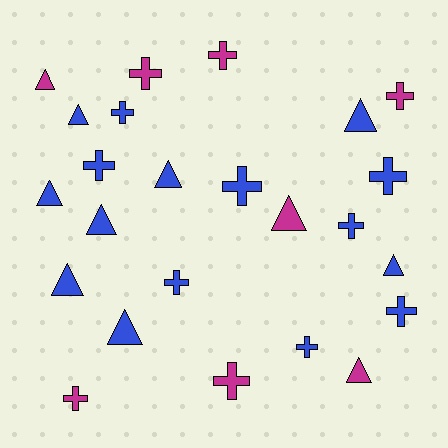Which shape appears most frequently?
Cross, with 13 objects.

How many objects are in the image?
There are 24 objects.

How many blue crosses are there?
There are 8 blue crosses.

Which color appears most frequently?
Blue, with 16 objects.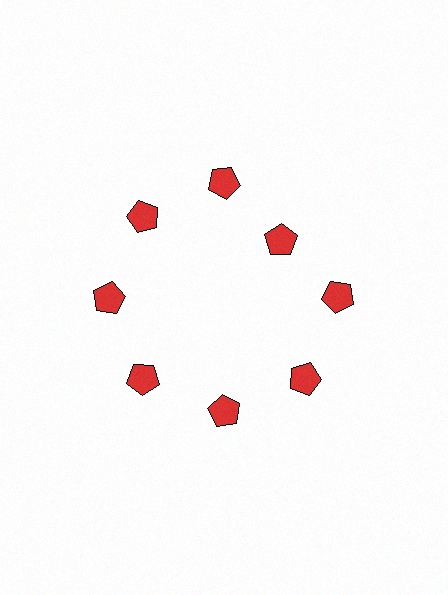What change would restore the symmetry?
The symmetry would be restored by moving it outward, back onto the ring so that all 8 pentagons sit at equal angles and equal distance from the center.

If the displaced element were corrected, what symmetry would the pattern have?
It would have 8-fold rotational symmetry — the pattern would map onto itself every 45 degrees.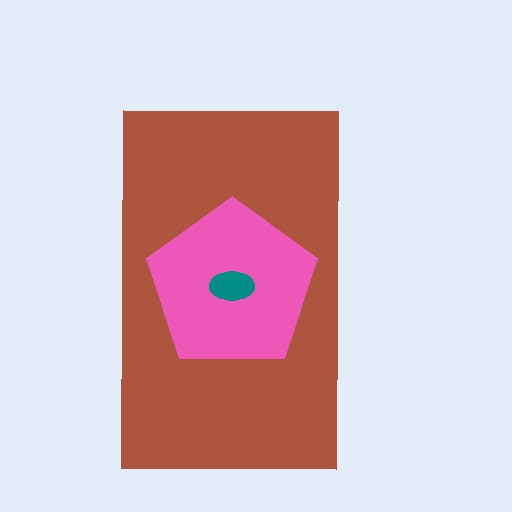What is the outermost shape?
The brown rectangle.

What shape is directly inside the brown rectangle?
The pink pentagon.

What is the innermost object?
The teal ellipse.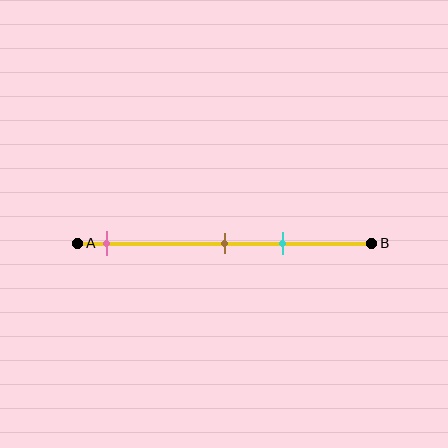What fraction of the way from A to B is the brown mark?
The brown mark is approximately 50% (0.5) of the way from A to B.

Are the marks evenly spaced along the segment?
No, the marks are not evenly spaced.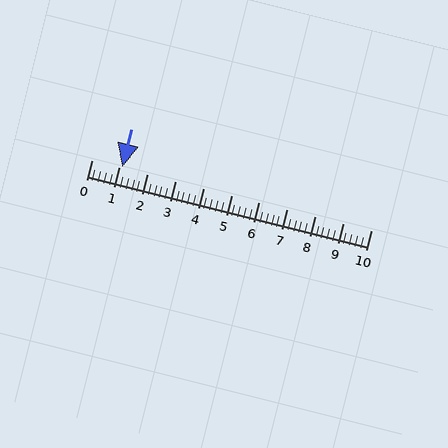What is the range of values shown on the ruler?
The ruler shows values from 0 to 10.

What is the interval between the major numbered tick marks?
The major tick marks are spaced 1 units apart.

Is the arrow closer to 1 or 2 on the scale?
The arrow is closer to 1.